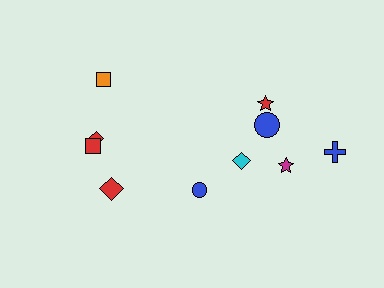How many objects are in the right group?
There are 6 objects.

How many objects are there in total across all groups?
There are 10 objects.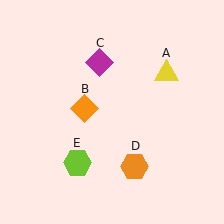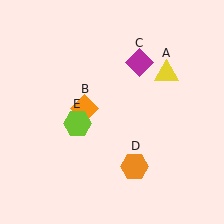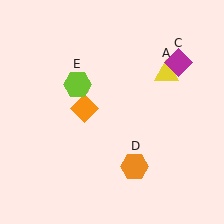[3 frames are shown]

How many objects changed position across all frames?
2 objects changed position: magenta diamond (object C), lime hexagon (object E).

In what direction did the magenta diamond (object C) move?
The magenta diamond (object C) moved right.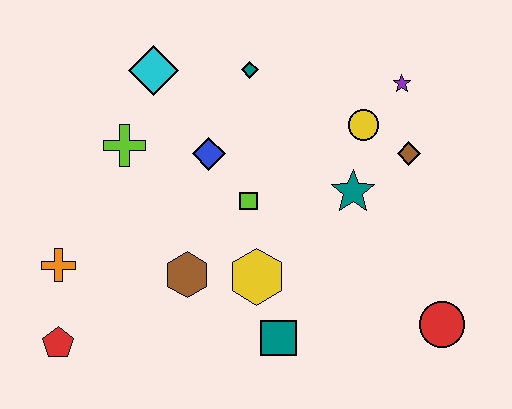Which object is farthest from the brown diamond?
The red pentagon is farthest from the brown diamond.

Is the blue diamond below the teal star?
No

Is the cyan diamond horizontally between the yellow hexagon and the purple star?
No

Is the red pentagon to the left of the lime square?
Yes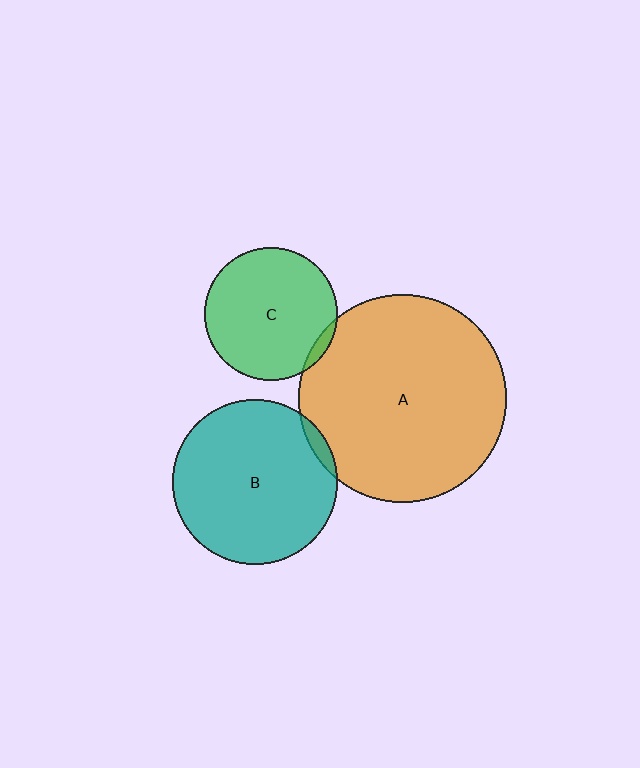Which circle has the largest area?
Circle A (orange).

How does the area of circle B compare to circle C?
Approximately 1.6 times.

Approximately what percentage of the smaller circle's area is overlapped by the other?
Approximately 5%.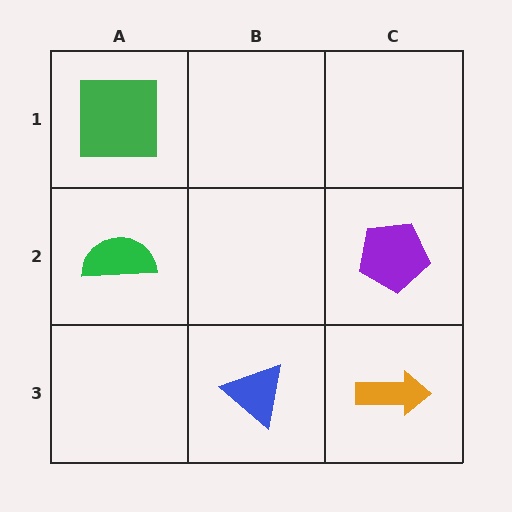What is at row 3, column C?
An orange arrow.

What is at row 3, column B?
A blue triangle.